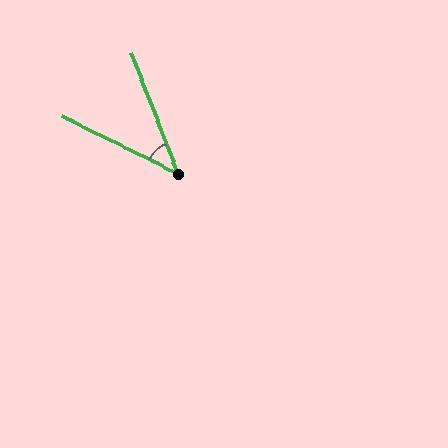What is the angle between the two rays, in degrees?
Approximately 43 degrees.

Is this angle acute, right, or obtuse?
It is acute.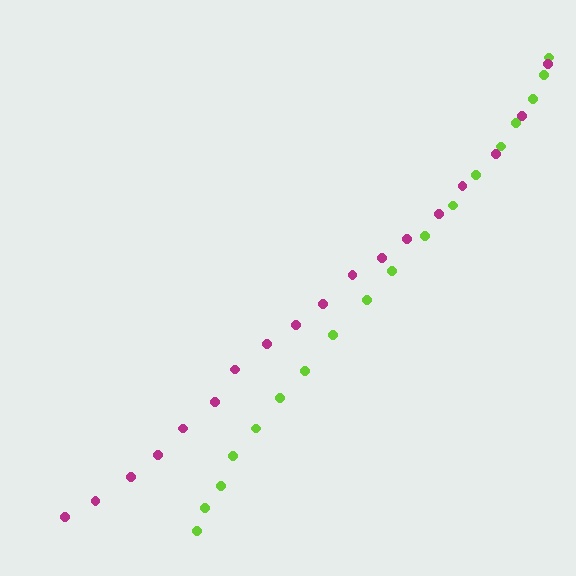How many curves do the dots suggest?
There are 2 distinct paths.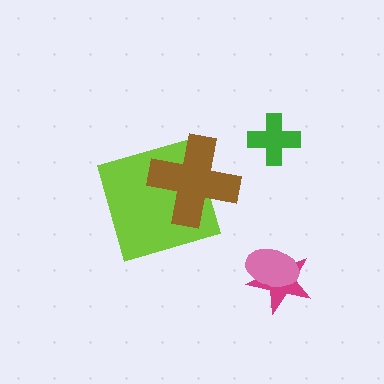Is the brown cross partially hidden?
No, no other shape covers it.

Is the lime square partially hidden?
Yes, it is partially covered by another shape.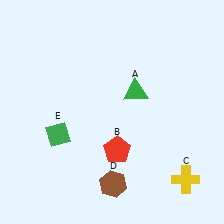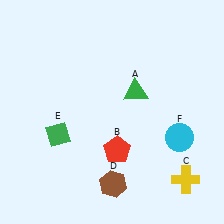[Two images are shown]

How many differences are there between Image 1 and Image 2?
There is 1 difference between the two images.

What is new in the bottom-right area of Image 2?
A cyan circle (F) was added in the bottom-right area of Image 2.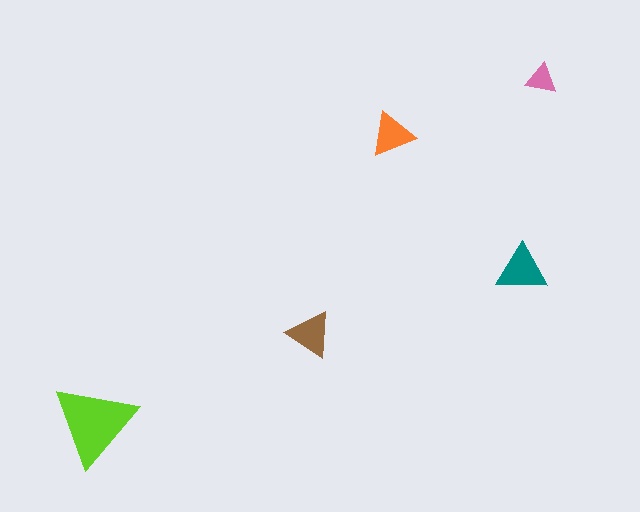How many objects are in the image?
There are 5 objects in the image.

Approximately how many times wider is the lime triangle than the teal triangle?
About 1.5 times wider.